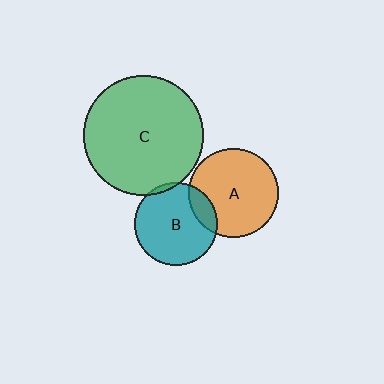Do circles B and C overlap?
Yes.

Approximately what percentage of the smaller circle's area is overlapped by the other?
Approximately 5%.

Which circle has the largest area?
Circle C (green).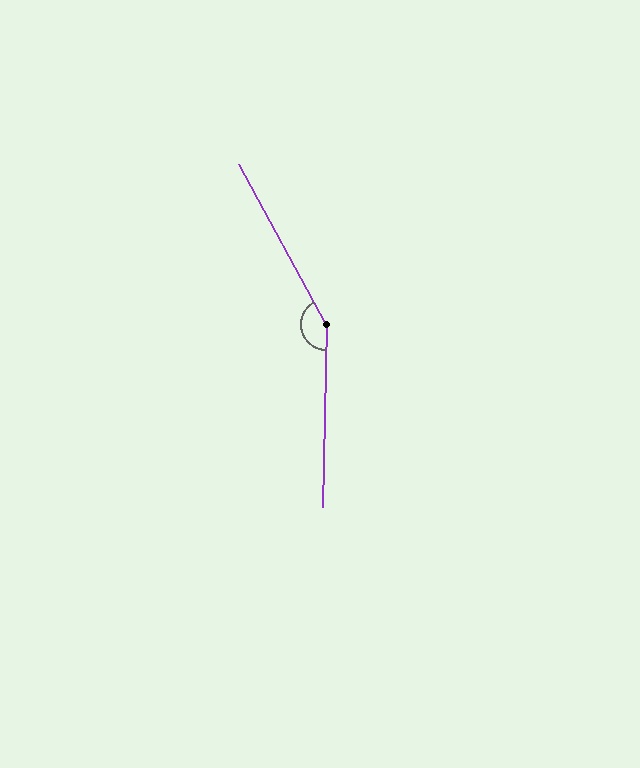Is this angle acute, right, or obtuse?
It is obtuse.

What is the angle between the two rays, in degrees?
Approximately 150 degrees.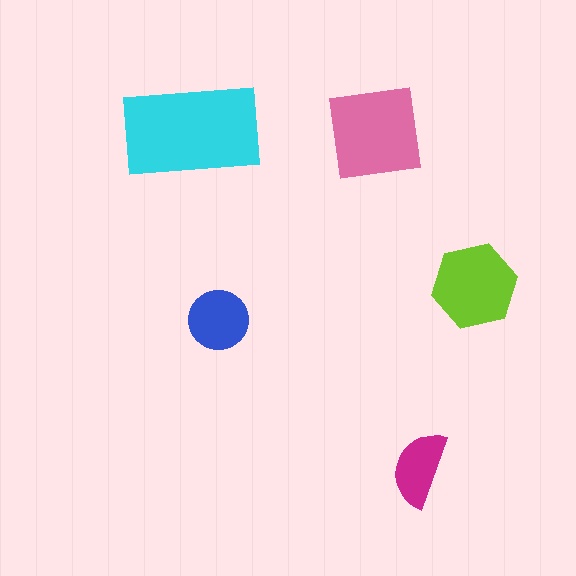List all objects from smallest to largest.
The magenta semicircle, the blue circle, the lime hexagon, the pink square, the cyan rectangle.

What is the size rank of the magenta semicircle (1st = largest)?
5th.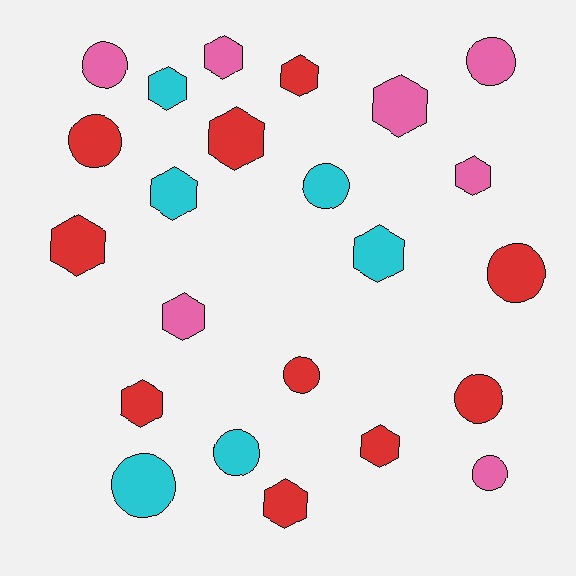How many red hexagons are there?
There are 6 red hexagons.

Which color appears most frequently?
Red, with 10 objects.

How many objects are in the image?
There are 23 objects.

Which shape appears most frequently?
Hexagon, with 13 objects.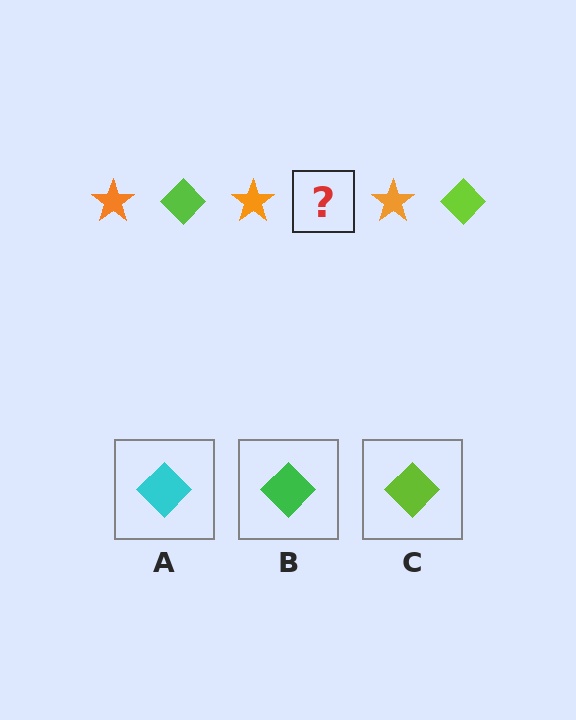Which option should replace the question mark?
Option C.